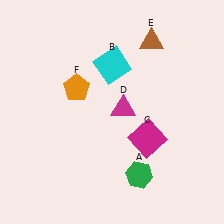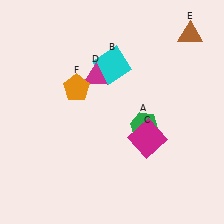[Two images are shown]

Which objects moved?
The objects that moved are: the green hexagon (A), the magenta triangle (D), the brown triangle (E).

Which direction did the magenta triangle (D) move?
The magenta triangle (D) moved up.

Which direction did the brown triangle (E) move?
The brown triangle (E) moved right.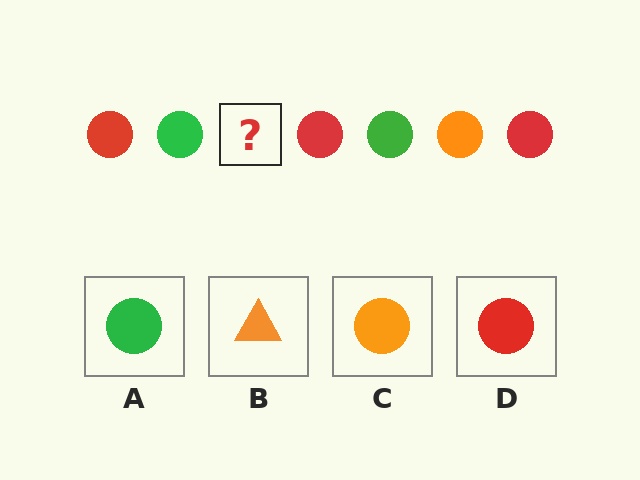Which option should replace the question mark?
Option C.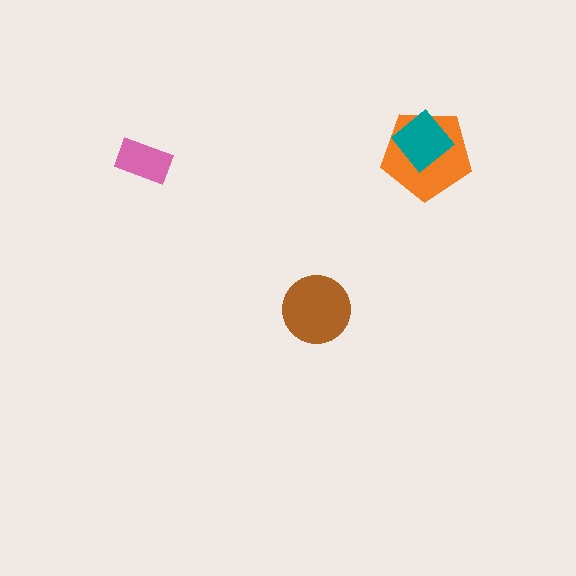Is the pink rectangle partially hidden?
No, no other shape covers it.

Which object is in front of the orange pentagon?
The teal diamond is in front of the orange pentagon.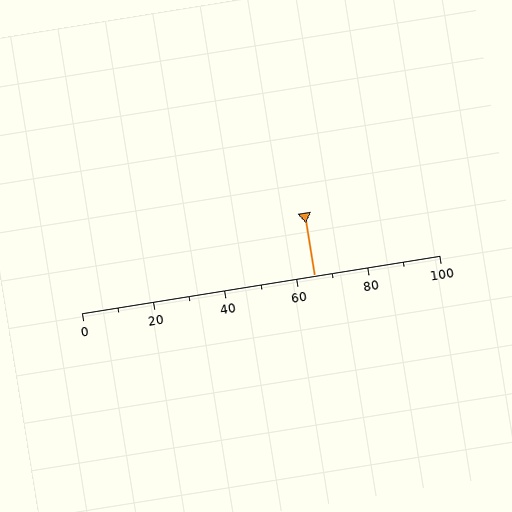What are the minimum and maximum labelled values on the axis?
The axis runs from 0 to 100.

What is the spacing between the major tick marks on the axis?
The major ticks are spaced 20 apart.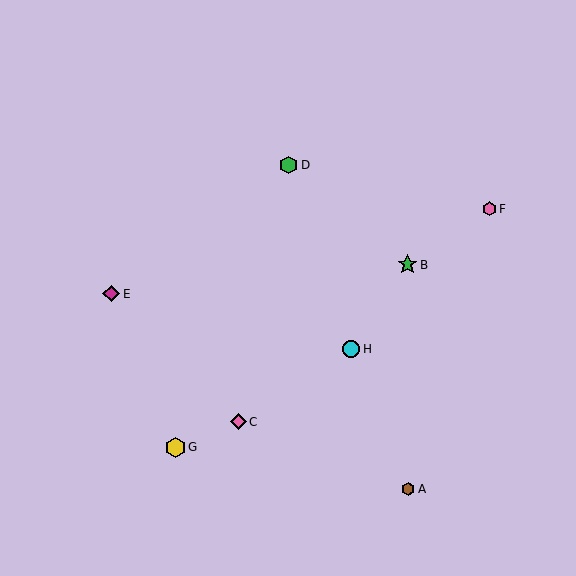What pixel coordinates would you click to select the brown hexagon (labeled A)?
Click at (408, 489) to select the brown hexagon A.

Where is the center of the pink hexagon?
The center of the pink hexagon is at (489, 209).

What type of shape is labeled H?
Shape H is a cyan circle.